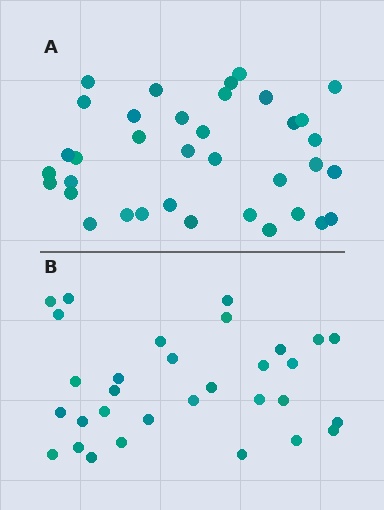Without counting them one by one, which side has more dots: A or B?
Region A (the top region) has more dots.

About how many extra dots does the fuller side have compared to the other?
Region A has about 5 more dots than region B.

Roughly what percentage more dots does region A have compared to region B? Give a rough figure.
About 15% more.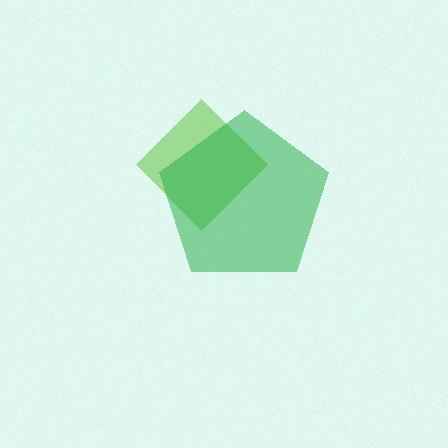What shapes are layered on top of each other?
The layered shapes are: a lime diamond, a green pentagon.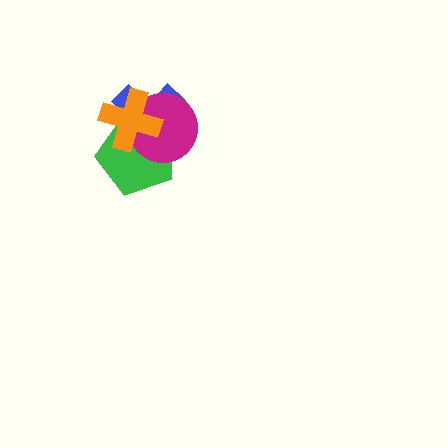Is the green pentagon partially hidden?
Yes, it is partially covered by another shape.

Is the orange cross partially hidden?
No, no other shape covers it.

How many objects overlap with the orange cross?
3 objects overlap with the orange cross.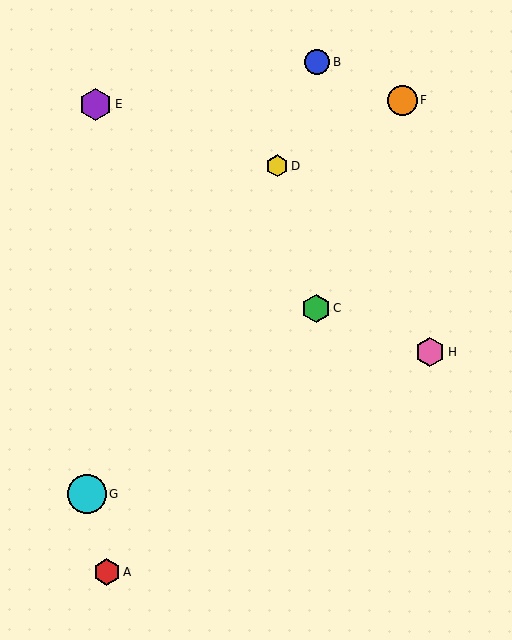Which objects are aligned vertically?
Objects B, C are aligned vertically.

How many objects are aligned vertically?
2 objects (B, C) are aligned vertically.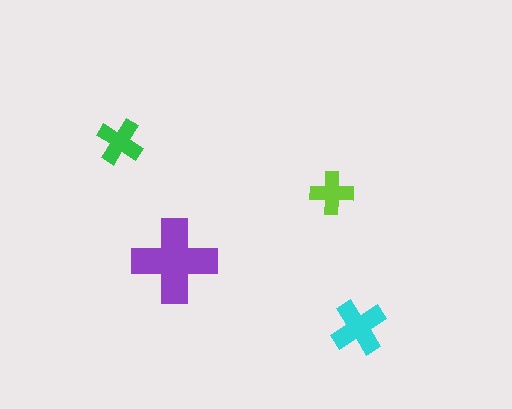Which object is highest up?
The green cross is topmost.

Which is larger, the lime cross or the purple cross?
The purple one.